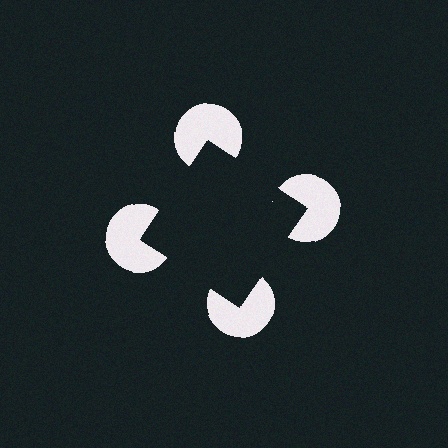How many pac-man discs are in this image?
There are 4 — one at each vertex of the illusory square.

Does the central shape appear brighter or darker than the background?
It typically appears slightly darker than the background, even though no actual brightness change is drawn.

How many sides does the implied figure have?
4 sides.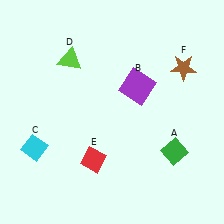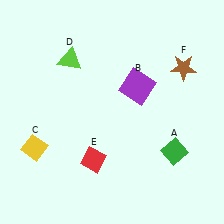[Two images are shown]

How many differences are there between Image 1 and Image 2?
There is 1 difference between the two images.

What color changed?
The diamond (C) changed from cyan in Image 1 to yellow in Image 2.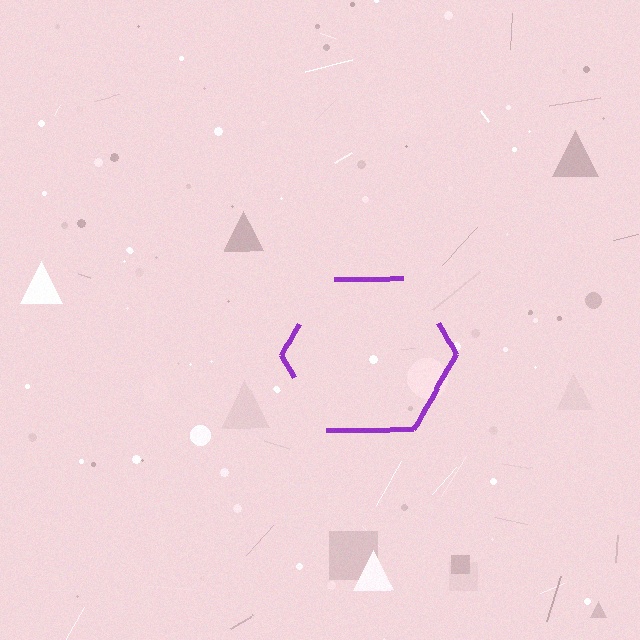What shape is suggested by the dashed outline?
The dashed outline suggests a hexagon.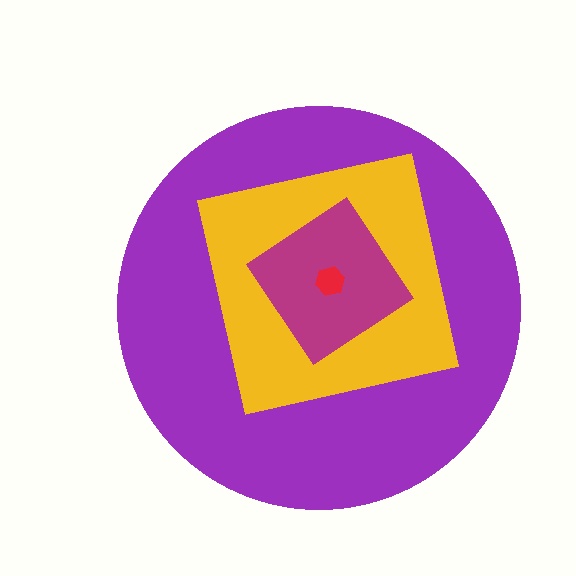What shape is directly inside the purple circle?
The yellow square.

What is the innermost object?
The red hexagon.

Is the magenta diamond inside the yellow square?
Yes.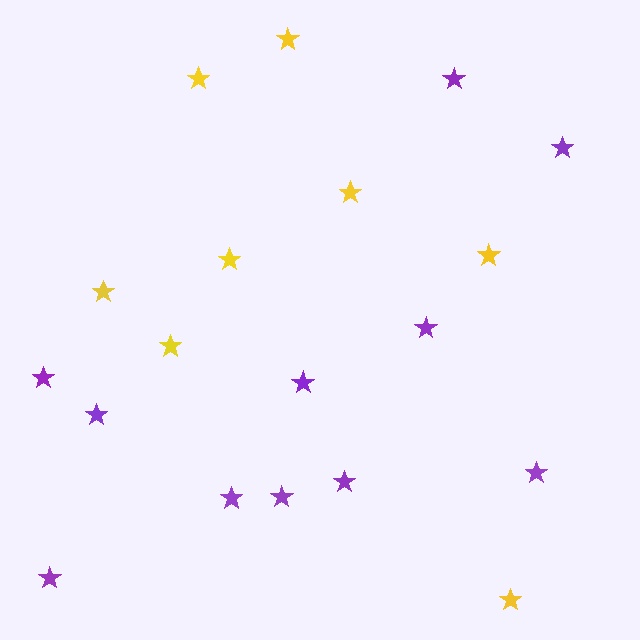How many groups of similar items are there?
There are 2 groups: one group of yellow stars (8) and one group of purple stars (11).